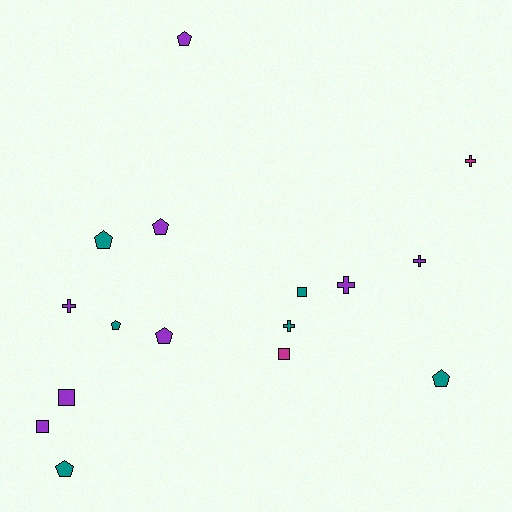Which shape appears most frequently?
Pentagon, with 7 objects.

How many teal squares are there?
There is 1 teal square.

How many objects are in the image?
There are 16 objects.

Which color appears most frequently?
Purple, with 8 objects.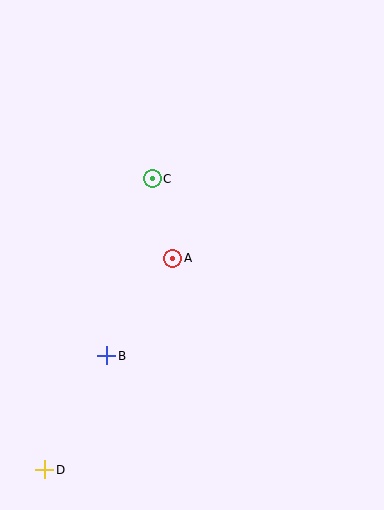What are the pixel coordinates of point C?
Point C is at (152, 179).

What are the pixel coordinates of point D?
Point D is at (45, 470).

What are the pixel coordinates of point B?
Point B is at (107, 356).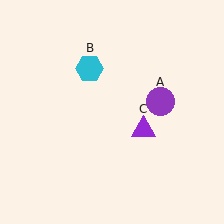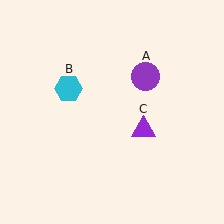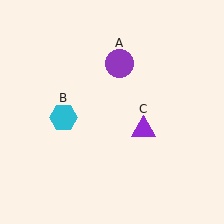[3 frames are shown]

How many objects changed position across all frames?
2 objects changed position: purple circle (object A), cyan hexagon (object B).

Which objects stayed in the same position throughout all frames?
Purple triangle (object C) remained stationary.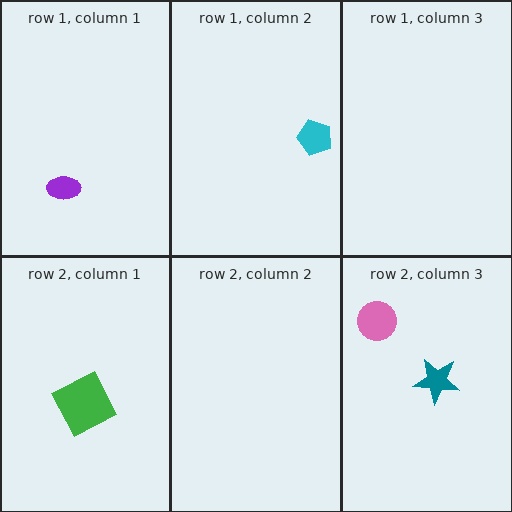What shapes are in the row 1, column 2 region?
The cyan pentagon.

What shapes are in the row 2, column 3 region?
The pink circle, the teal star.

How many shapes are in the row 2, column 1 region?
1.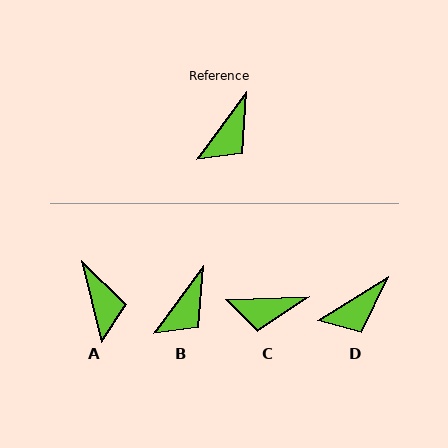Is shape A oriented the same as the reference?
No, it is off by about 50 degrees.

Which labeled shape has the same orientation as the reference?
B.